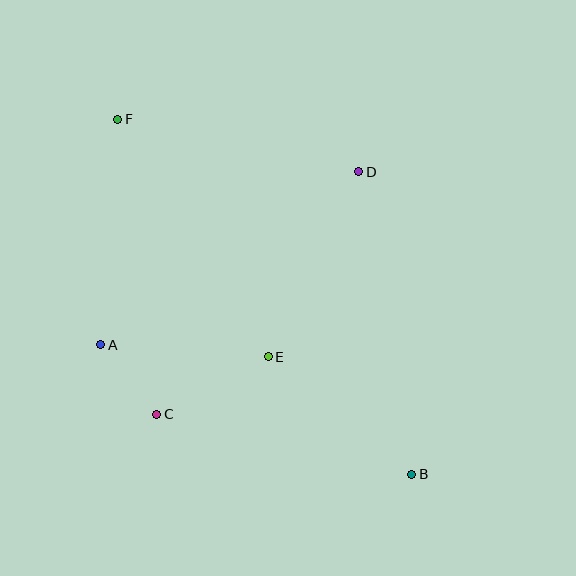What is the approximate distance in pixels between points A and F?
The distance between A and F is approximately 226 pixels.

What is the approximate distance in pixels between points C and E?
The distance between C and E is approximately 126 pixels.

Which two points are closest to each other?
Points A and C are closest to each other.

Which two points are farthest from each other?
Points B and F are farthest from each other.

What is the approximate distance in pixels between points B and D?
The distance between B and D is approximately 307 pixels.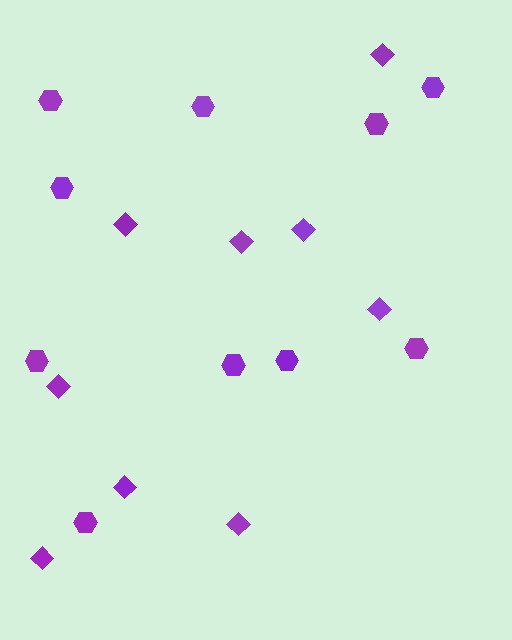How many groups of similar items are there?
There are 2 groups: one group of hexagons (10) and one group of diamonds (9).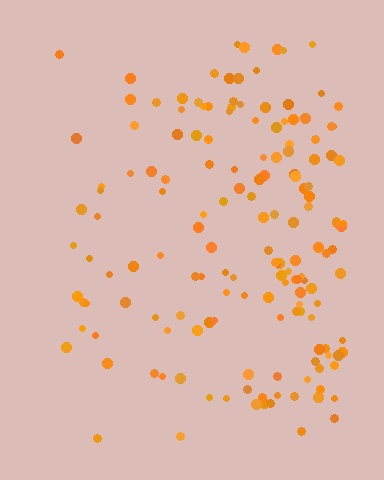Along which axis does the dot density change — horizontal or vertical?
Horizontal.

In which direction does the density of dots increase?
From left to right, with the right side densest.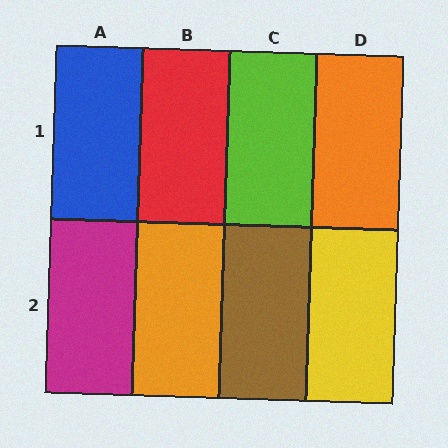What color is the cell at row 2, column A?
Magenta.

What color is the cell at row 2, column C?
Brown.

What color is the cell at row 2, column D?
Yellow.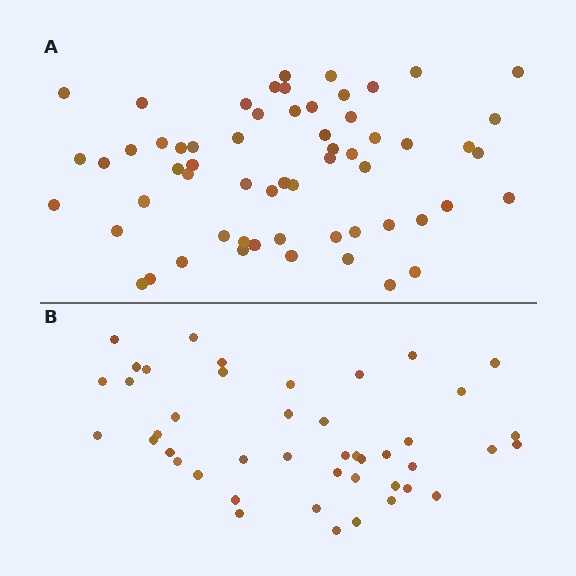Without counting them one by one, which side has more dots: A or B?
Region A (the top region) has more dots.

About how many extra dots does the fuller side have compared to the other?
Region A has approximately 15 more dots than region B.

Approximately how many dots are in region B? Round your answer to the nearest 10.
About 40 dots. (The exact count is 44, which rounds to 40.)